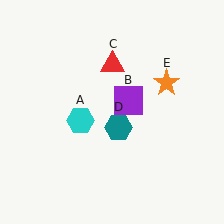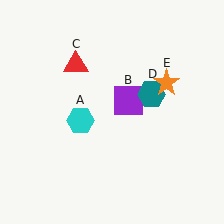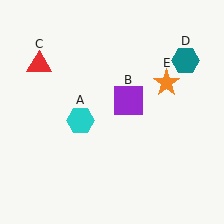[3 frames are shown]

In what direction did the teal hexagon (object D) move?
The teal hexagon (object D) moved up and to the right.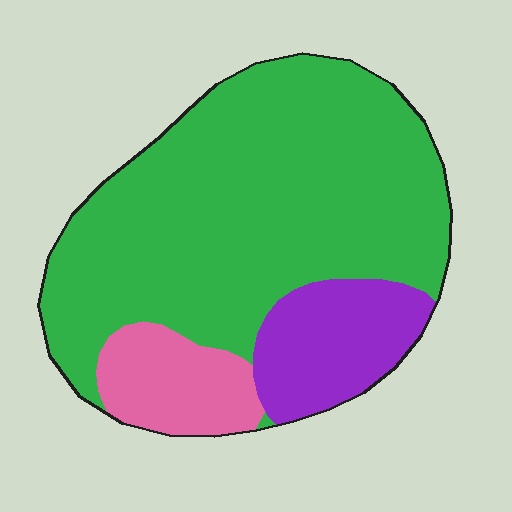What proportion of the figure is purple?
Purple takes up less than a sixth of the figure.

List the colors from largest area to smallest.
From largest to smallest: green, purple, pink.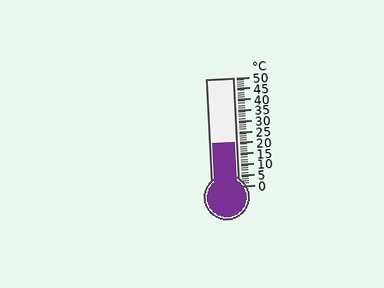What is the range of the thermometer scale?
The thermometer scale ranges from 0°C to 50°C.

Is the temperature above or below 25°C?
The temperature is below 25°C.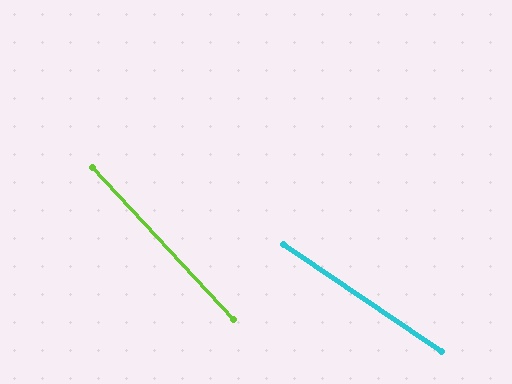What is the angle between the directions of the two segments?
Approximately 13 degrees.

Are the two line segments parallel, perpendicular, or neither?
Neither parallel nor perpendicular — they differ by about 13°.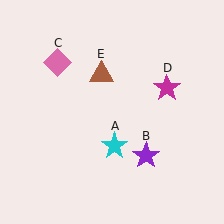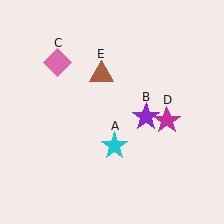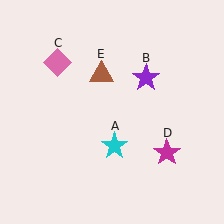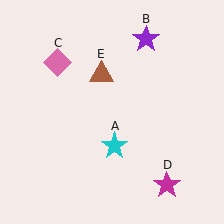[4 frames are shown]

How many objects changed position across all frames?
2 objects changed position: purple star (object B), magenta star (object D).